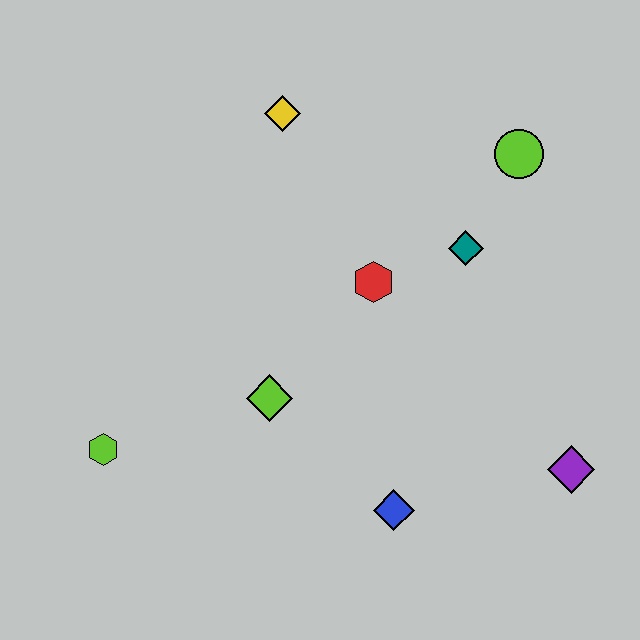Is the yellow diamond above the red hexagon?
Yes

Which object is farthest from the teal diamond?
The lime hexagon is farthest from the teal diamond.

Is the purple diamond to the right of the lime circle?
Yes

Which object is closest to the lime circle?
The teal diamond is closest to the lime circle.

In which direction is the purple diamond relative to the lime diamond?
The purple diamond is to the right of the lime diamond.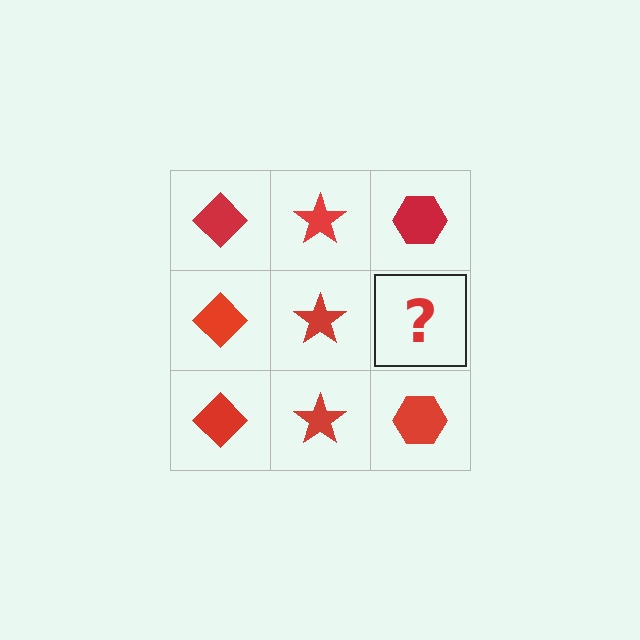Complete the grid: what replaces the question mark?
The question mark should be replaced with a red hexagon.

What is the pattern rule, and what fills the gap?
The rule is that each column has a consistent shape. The gap should be filled with a red hexagon.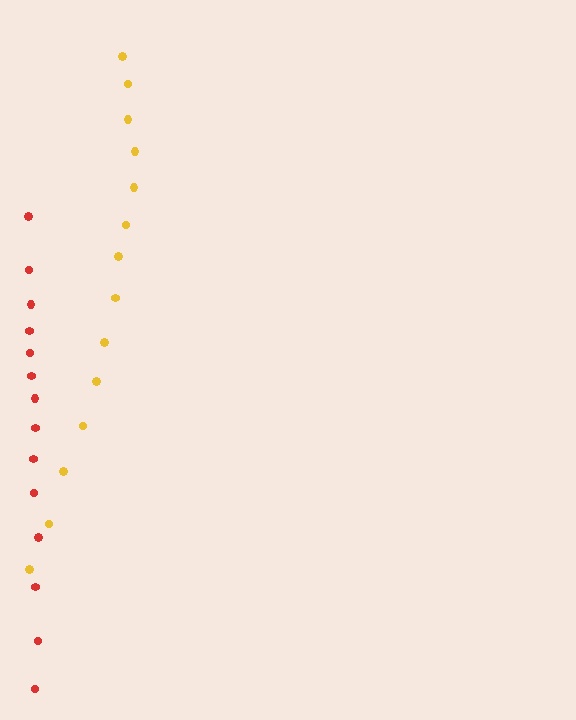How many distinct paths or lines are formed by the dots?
There are 2 distinct paths.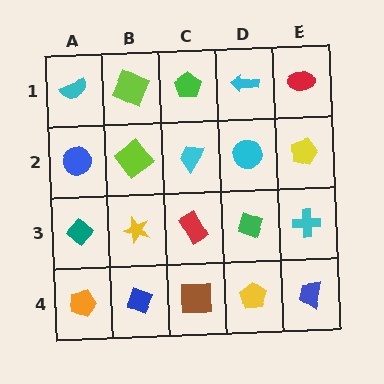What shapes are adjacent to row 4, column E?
A cyan cross (row 3, column E), a yellow pentagon (row 4, column D).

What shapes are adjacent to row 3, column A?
A blue circle (row 2, column A), an orange pentagon (row 4, column A), a yellow star (row 3, column B).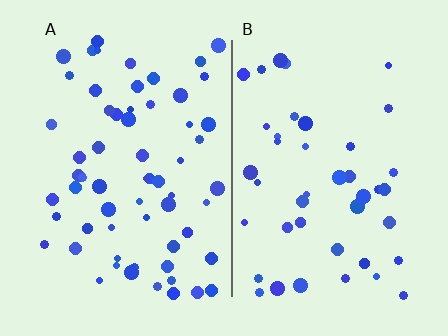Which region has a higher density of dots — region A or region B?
A (the left).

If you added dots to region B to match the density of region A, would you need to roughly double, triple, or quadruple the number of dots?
Approximately double.